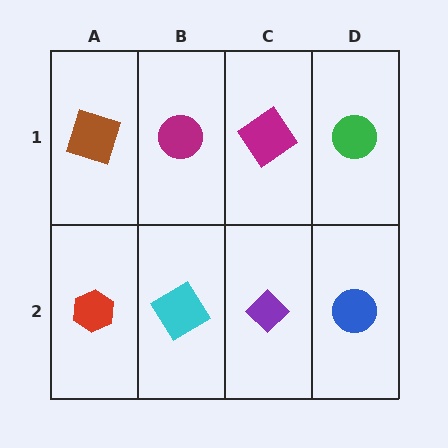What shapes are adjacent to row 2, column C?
A magenta diamond (row 1, column C), a cyan diamond (row 2, column B), a blue circle (row 2, column D).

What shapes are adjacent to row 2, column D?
A green circle (row 1, column D), a purple diamond (row 2, column C).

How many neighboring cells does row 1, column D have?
2.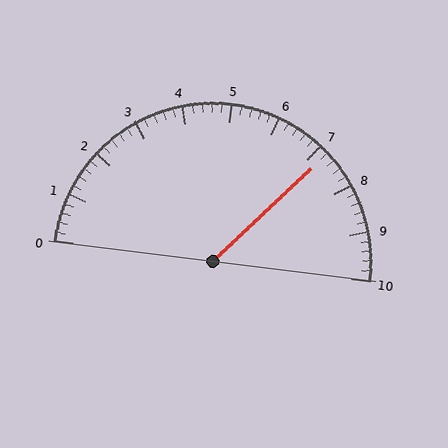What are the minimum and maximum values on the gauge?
The gauge ranges from 0 to 10.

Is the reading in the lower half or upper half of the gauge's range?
The reading is in the upper half of the range (0 to 10).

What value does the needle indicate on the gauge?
The needle indicates approximately 7.2.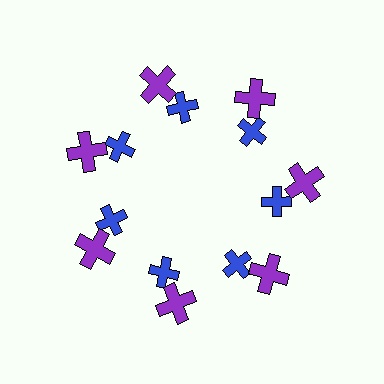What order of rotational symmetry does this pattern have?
This pattern has 7-fold rotational symmetry.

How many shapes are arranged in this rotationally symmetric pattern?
There are 14 shapes, arranged in 7 groups of 2.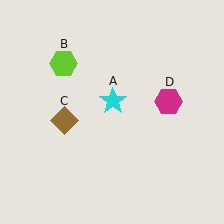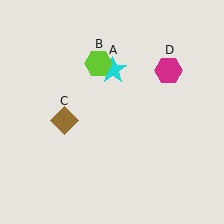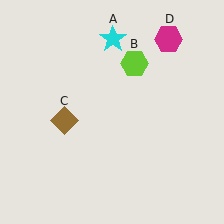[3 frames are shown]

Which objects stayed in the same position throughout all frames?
Brown diamond (object C) remained stationary.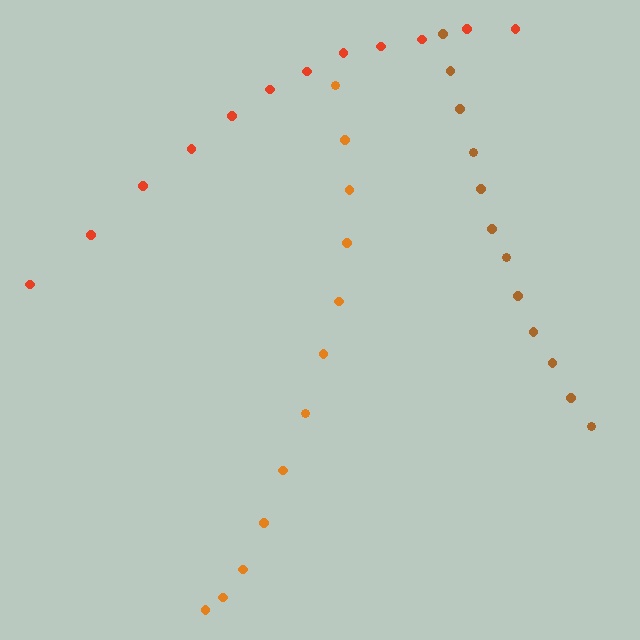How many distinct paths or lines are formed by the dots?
There are 3 distinct paths.